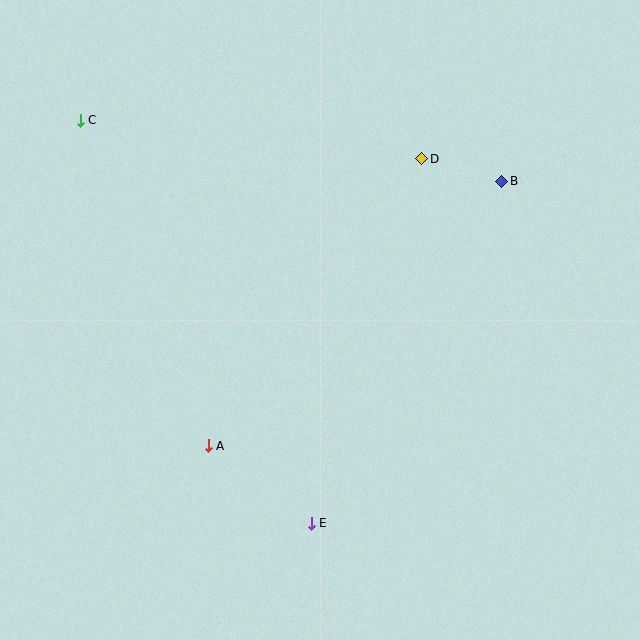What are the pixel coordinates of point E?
Point E is at (311, 523).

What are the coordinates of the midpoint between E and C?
The midpoint between E and C is at (196, 322).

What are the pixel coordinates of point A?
Point A is at (208, 446).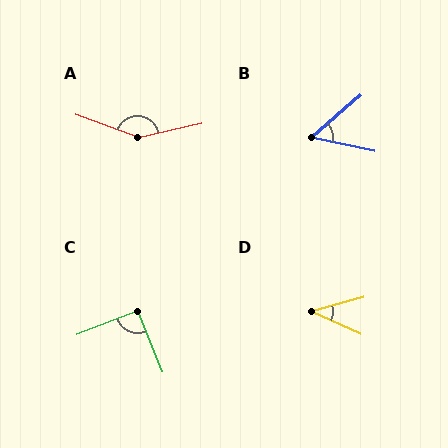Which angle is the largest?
A, at approximately 147 degrees.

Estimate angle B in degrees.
Approximately 52 degrees.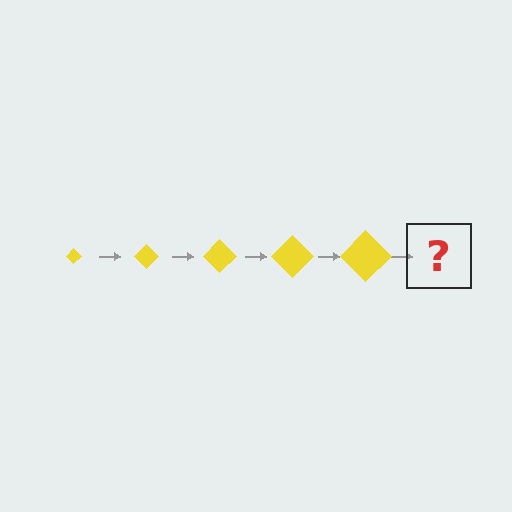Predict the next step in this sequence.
The next step is a yellow diamond, larger than the previous one.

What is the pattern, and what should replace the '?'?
The pattern is that the diamond gets progressively larger each step. The '?' should be a yellow diamond, larger than the previous one.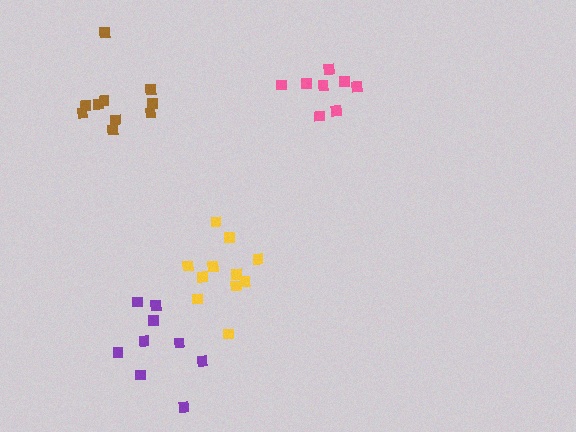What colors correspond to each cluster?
The clusters are colored: pink, yellow, brown, purple.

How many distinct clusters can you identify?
There are 4 distinct clusters.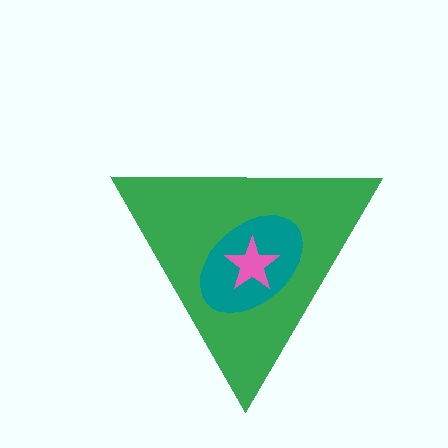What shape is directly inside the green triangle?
The teal ellipse.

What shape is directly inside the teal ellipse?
The pink star.